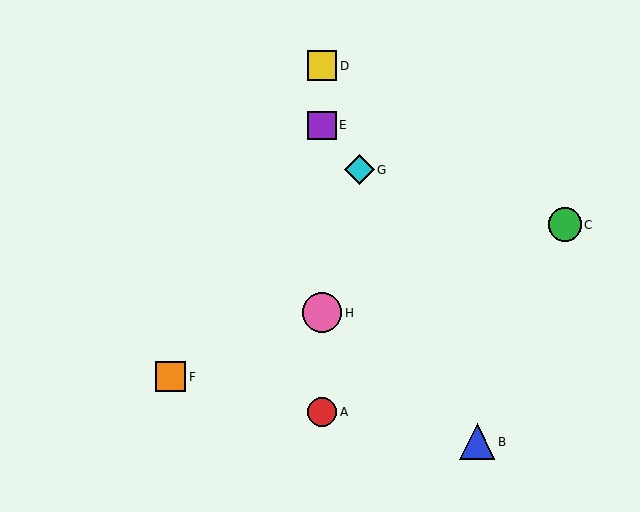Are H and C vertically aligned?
No, H is at x≈322 and C is at x≈565.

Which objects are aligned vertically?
Objects A, D, E, H are aligned vertically.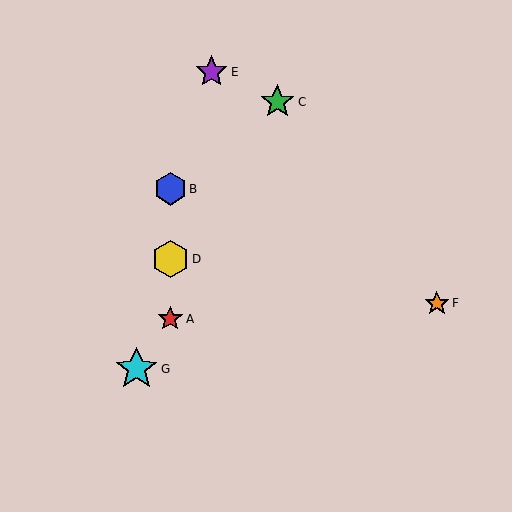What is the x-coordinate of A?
Object A is at x≈170.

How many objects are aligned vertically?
3 objects (A, B, D) are aligned vertically.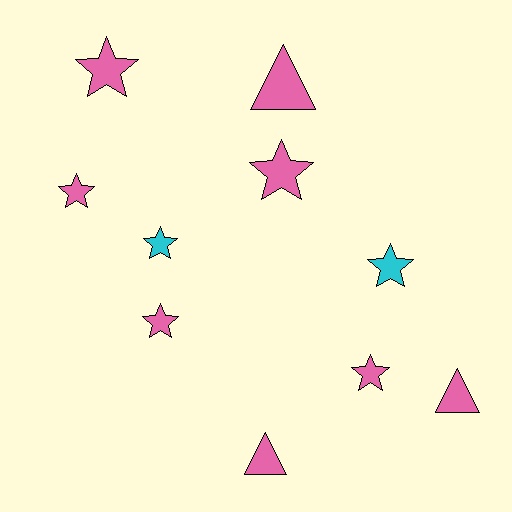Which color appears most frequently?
Pink, with 8 objects.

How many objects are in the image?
There are 10 objects.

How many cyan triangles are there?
There are no cyan triangles.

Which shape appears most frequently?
Star, with 7 objects.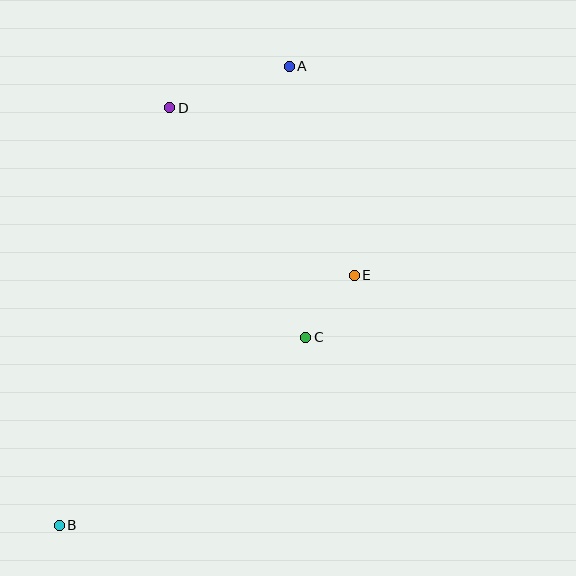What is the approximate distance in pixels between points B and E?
The distance between B and E is approximately 387 pixels.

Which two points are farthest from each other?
Points A and B are farthest from each other.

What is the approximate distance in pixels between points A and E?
The distance between A and E is approximately 219 pixels.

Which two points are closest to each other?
Points C and E are closest to each other.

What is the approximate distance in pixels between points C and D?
The distance between C and D is approximately 267 pixels.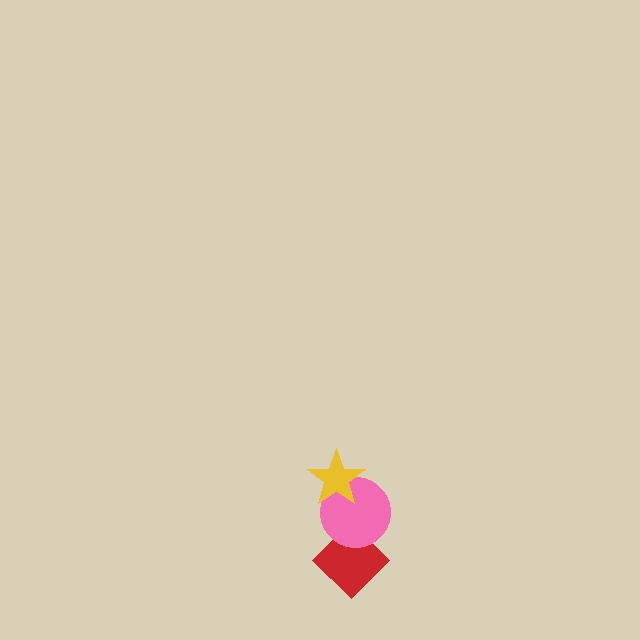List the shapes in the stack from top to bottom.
From top to bottom: the yellow star, the pink circle, the red diamond.